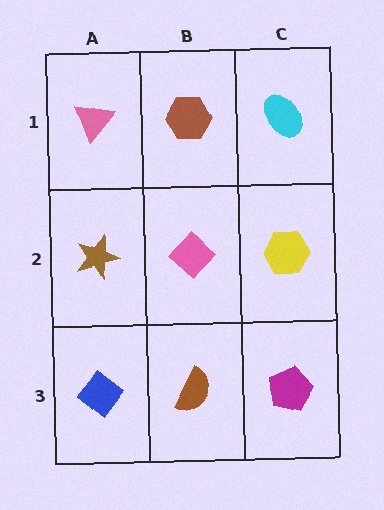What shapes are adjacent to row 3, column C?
A yellow hexagon (row 2, column C), a brown semicircle (row 3, column B).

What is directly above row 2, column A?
A pink triangle.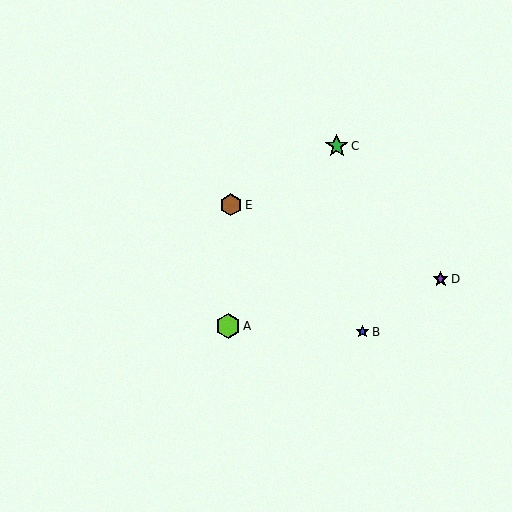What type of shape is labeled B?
Shape B is a blue star.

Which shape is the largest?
The lime hexagon (labeled A) is the largest.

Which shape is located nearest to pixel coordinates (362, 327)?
The blue star (labeled B) at (362, 332) is nearest to that location.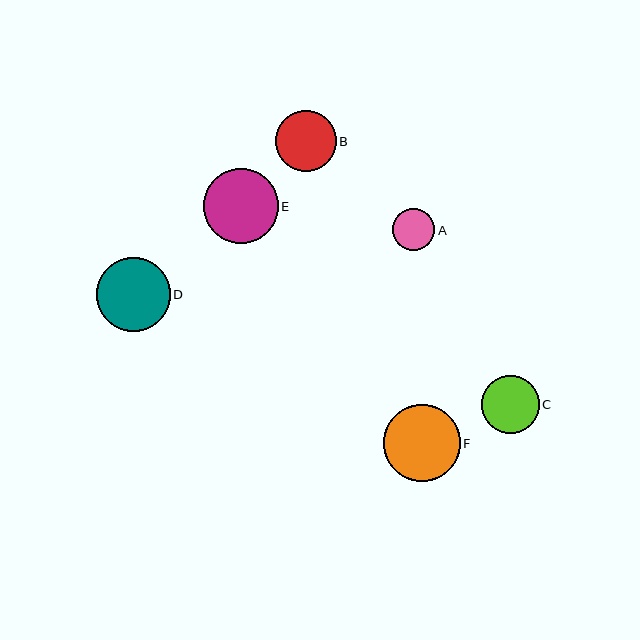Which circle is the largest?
Circle F is the largest with a size of approximately 77 pixels.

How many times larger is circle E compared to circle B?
Circle E is approximately 1.2 times the size of circle B.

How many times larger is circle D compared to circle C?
Circle D is approximately 1.3 times the size of circle C.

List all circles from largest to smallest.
From largest to smallest: F, D, E, B, C, A.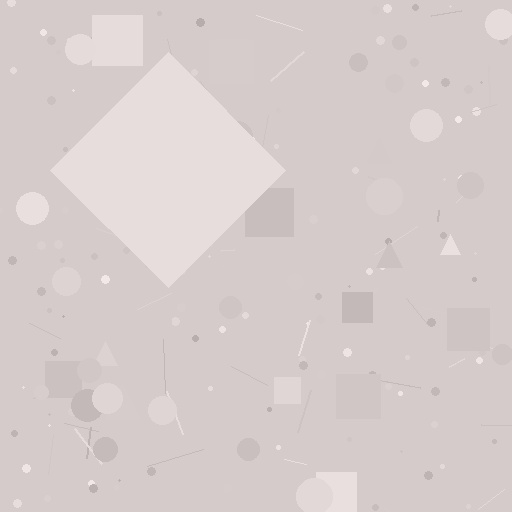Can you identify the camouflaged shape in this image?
The camouflaged shape is a diamond.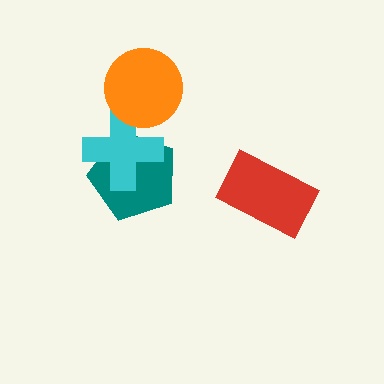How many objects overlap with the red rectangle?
0 objects overlap with the red rectangle.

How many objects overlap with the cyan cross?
2 objects overlap with the cyan cross.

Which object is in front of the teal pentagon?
The cyan cross is in front of the teal pentagon.